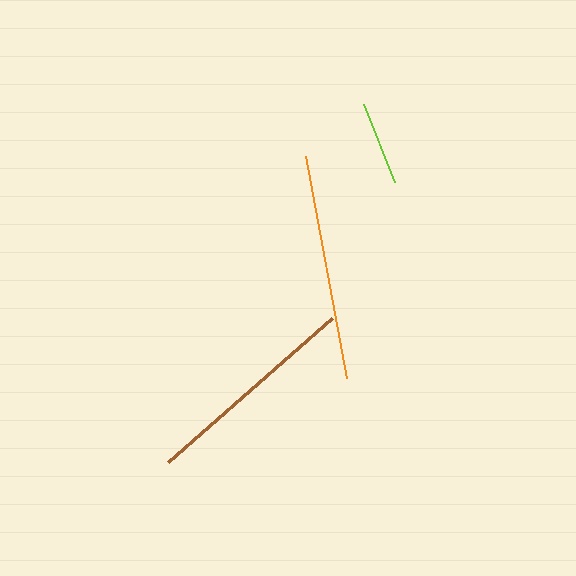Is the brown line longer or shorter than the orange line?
The orange line is longer than the brown line.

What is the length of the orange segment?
The orange segment is approximately 225 pixels long.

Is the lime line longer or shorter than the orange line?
The orange line is longer than the lime line.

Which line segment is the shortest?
The lime line is the shortest at approximately 84 pixels.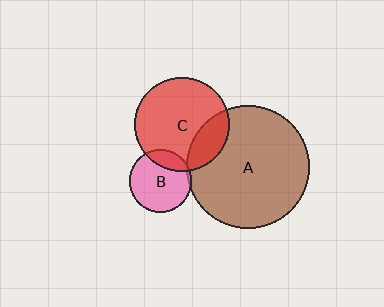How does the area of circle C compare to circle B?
Approximately 2.3 times.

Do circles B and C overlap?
Yes.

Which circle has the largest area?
Circle A (brown).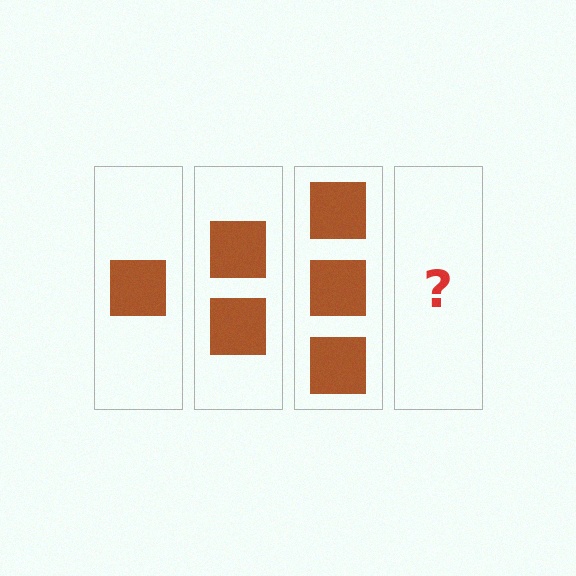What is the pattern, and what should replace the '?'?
The pattern is that each step adds one more square. The '?' should be 4 squares.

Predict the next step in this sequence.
The next step is 4 squares.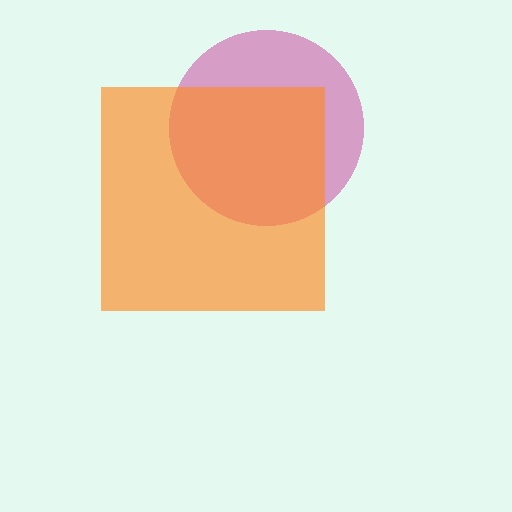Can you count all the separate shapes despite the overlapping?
Yes, there are 2 separate shapes.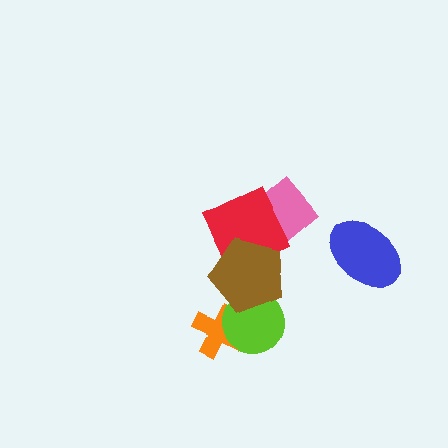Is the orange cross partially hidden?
Yes, it is partially covered by another shape.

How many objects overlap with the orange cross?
1 object overlaps with the orange cross.